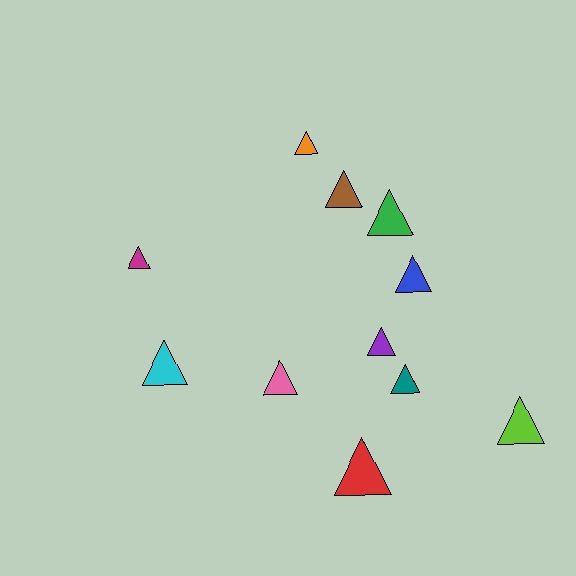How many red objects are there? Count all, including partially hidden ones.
There is 1 red object.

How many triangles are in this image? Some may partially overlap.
There are 11 triangles.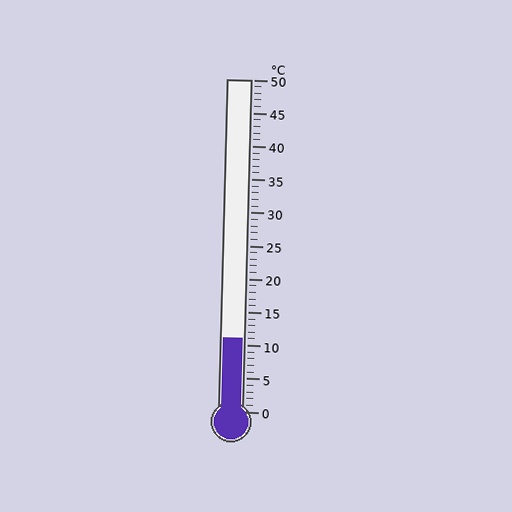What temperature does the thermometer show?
The thermometer shows approximately 11°C.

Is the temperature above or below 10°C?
The temperature is above 10°C.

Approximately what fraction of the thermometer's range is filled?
The thermometer is filled to approximately 20% of its range.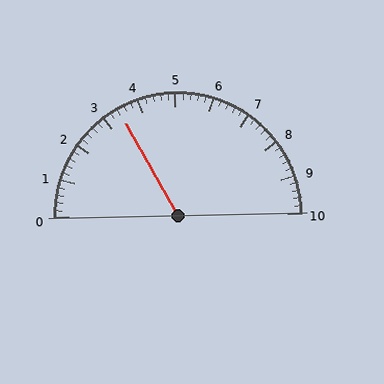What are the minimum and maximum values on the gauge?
The gauge ranges from 0 to 10.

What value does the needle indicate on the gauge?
The needle indicates approximately 3.4.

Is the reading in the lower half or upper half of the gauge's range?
The reading is in the lower half of the range (0 to 10).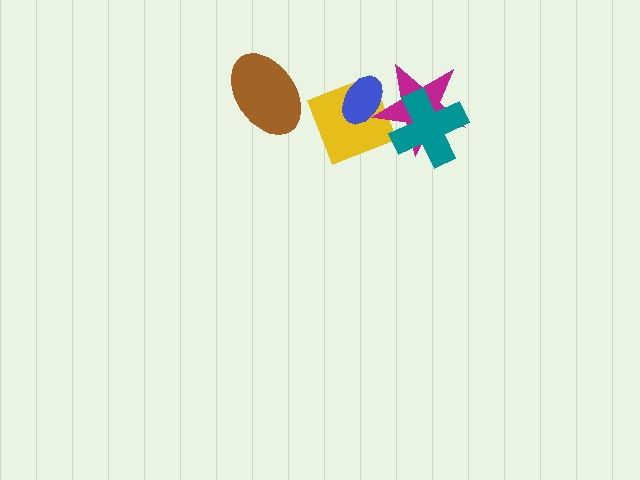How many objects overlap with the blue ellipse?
2 objects overlap with the blue ellipse.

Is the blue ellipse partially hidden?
Yes, it is partially covered by another shape.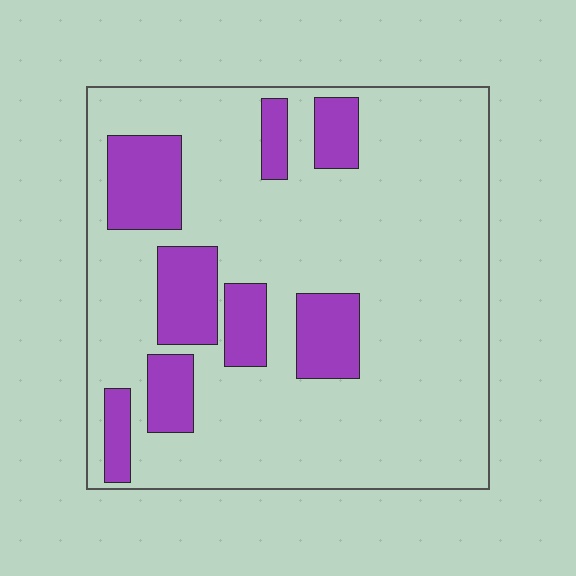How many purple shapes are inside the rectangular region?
8.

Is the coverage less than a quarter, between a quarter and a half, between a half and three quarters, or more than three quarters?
Less than a quarter.